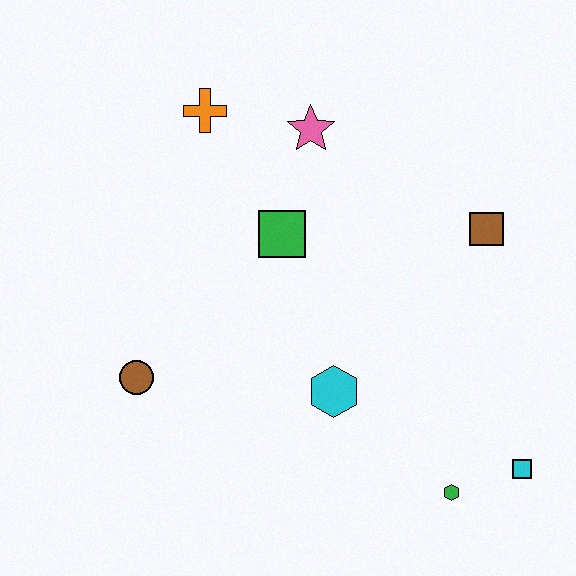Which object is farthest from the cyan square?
The orange cross is farthest from the cyan square.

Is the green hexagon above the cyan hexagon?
No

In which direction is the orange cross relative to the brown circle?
The orange cross is above the brown circle.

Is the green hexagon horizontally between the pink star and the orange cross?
No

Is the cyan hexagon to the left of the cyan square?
Yes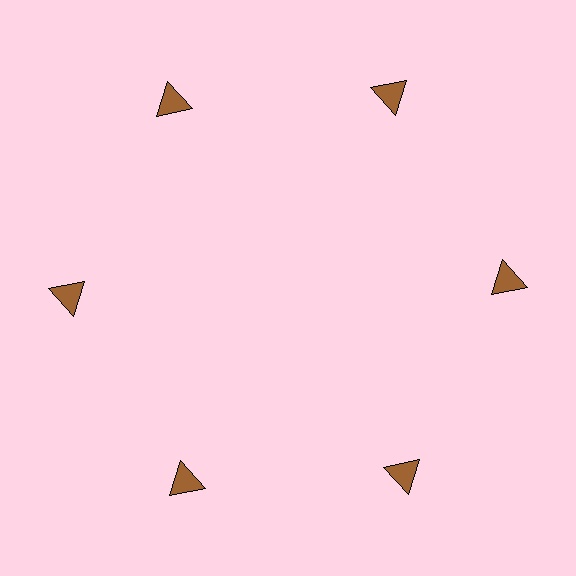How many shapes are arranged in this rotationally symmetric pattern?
There are 6 shapes, arranged in 6 groups of 1.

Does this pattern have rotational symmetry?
Yes, this pattern has 6-fold rotational symmetry. It looks the same after rotating 60 degrees around the center.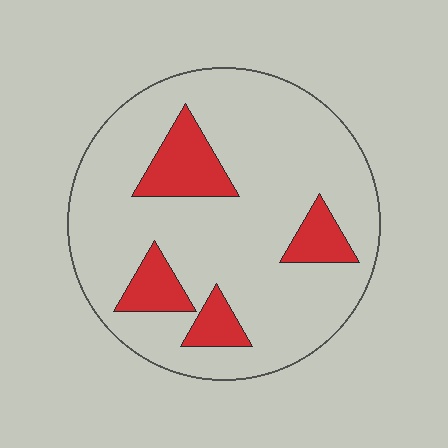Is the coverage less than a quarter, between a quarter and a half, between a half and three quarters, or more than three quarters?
Less than a quarter.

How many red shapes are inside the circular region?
4.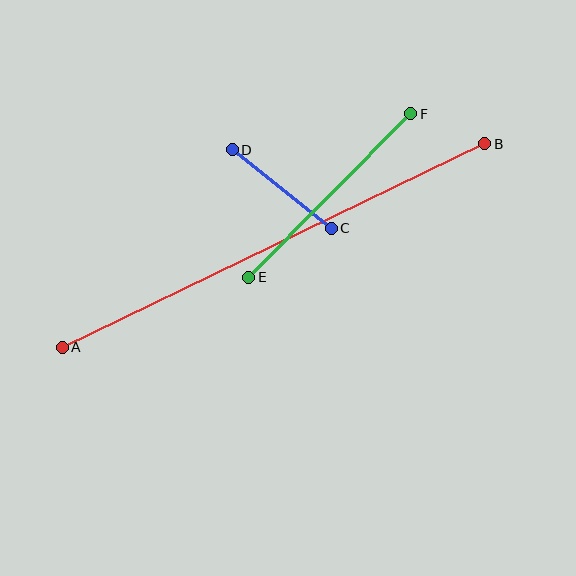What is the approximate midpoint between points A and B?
The midpoint is at approximately (273, 246) pixels.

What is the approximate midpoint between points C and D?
The midpoint is at approximately (282, 189) pixels.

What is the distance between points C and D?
The distance is approximately 126 pixels.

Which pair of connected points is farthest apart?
Points A and B are farthest apart.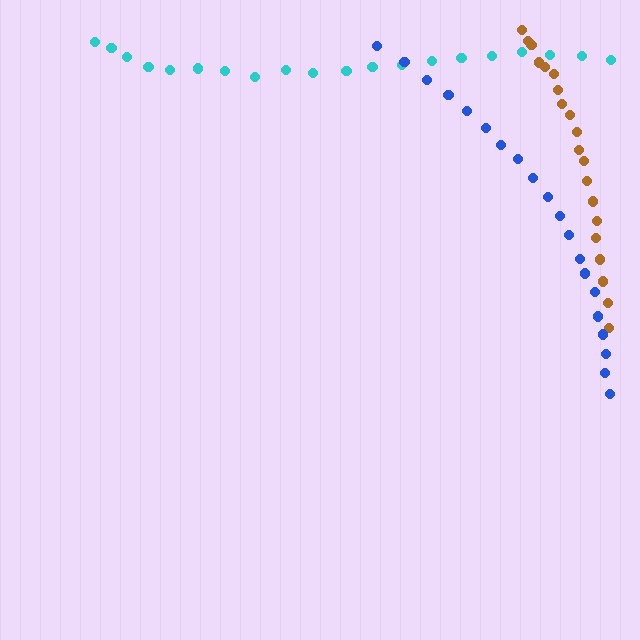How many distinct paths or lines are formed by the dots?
There are 3 distinct paths.